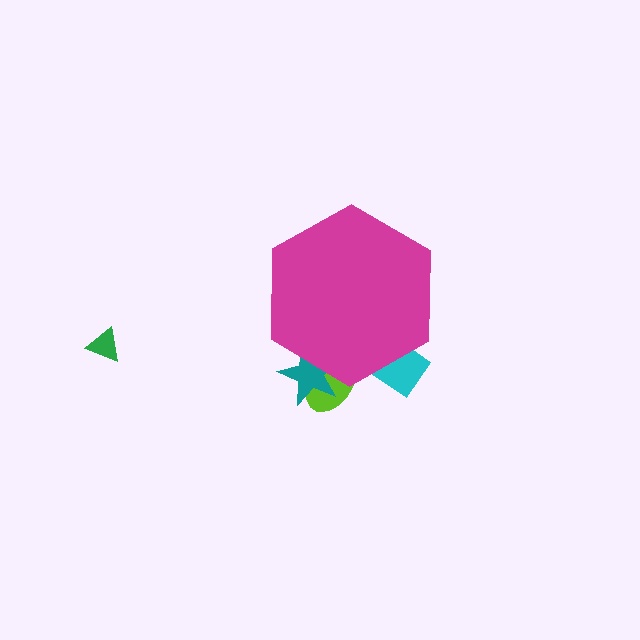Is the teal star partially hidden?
Yes, the teal star is partially hidden behind the magenta hexagon.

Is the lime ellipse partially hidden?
Yes, the lime ellipse is partially hidden behind the magenta hexagon.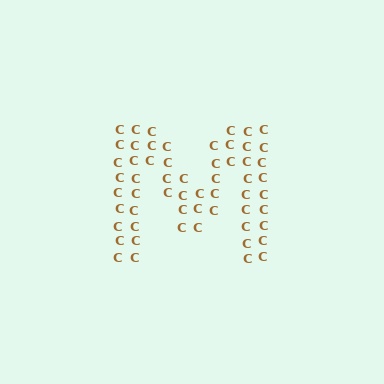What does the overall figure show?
The overall figure shows the letter M.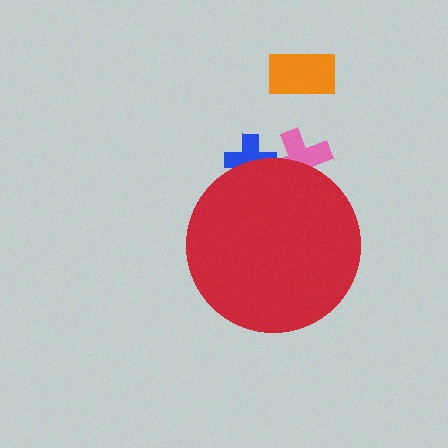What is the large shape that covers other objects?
A red circle.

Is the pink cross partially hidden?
Yes, the pink cross is partially hidden behind the red circle.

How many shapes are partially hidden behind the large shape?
2 shapes are partially hidden.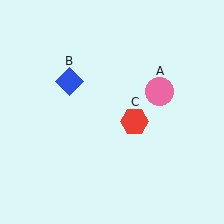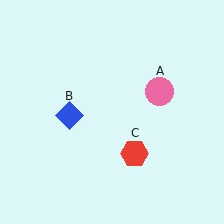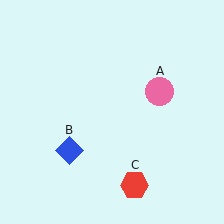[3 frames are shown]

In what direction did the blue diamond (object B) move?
The blue diamond (object B) moved down.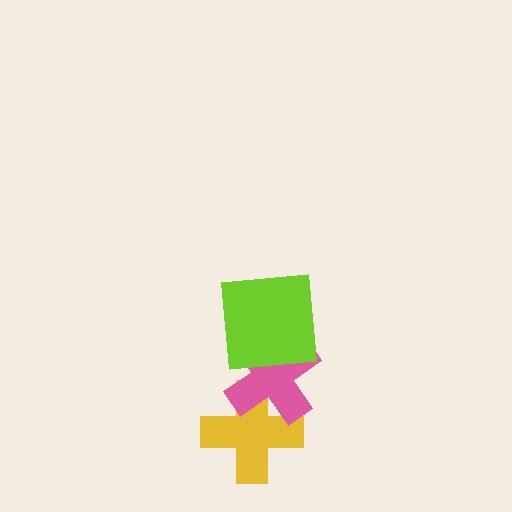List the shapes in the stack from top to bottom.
From top to bottom: the lime square, the pink cross, the yellow cross.